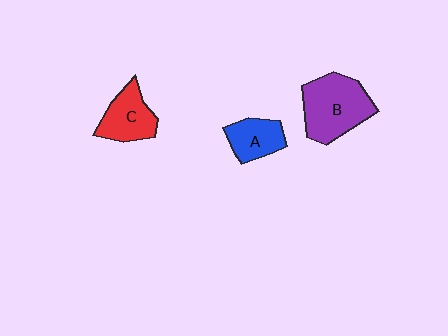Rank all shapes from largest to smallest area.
From largest to smallest: B (purple), C (red), A (blue).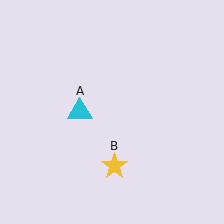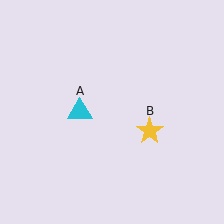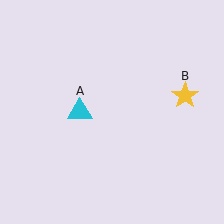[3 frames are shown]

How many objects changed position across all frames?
1 object changed position: yellow star (object B).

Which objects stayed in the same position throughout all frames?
Cyan triangle (object A) remained stationary.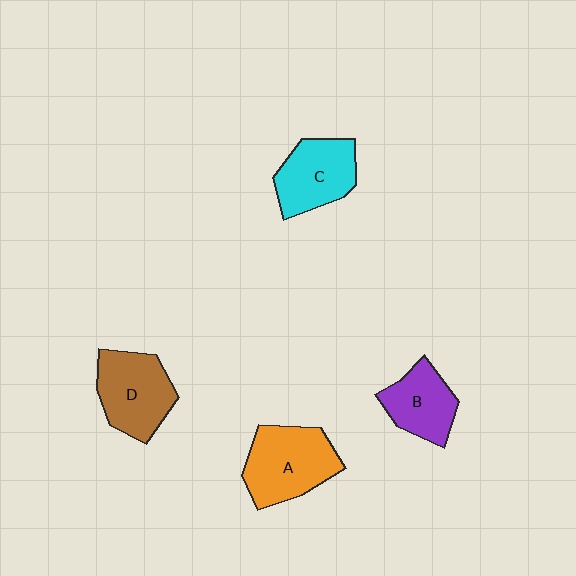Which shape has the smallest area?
Shape B (purple).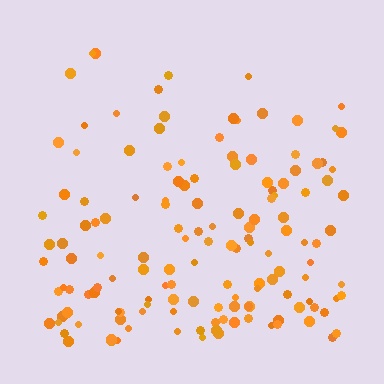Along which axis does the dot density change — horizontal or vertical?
Vertical.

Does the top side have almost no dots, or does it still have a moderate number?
Still a moderate number, just noticeably fewer than the bottom.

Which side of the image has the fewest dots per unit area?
The top.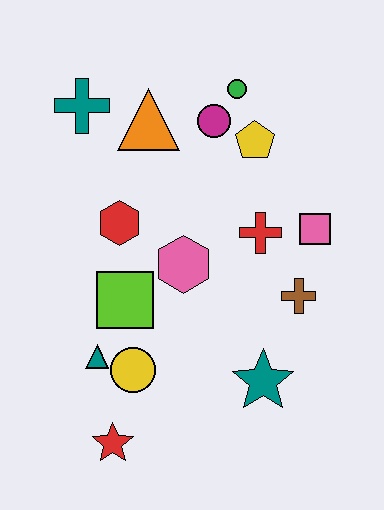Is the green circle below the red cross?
No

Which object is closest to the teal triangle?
The yellow circle is closest to the teal triangle.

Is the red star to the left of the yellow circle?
Yes